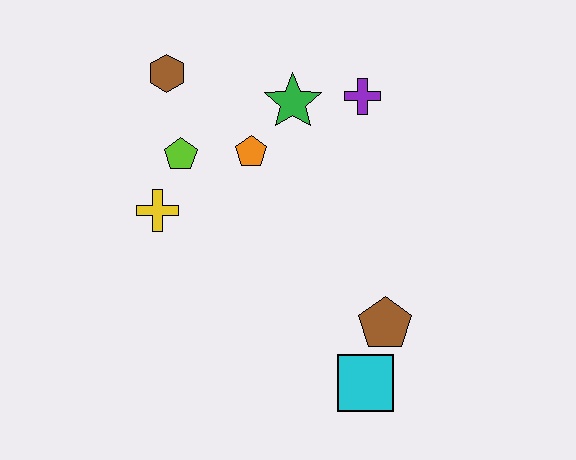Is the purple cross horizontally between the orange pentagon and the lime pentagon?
No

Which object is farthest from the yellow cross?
The cyan square is farthest from the yellow cross.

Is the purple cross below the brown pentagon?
No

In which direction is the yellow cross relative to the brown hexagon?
The yellow cross is below the brown hexagon.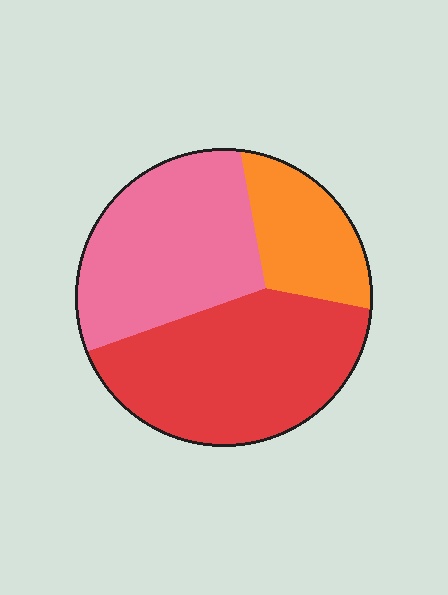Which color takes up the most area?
Red, at roughly 45%.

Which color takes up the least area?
Orange, at roughly 20%.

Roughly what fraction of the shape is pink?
Pink covers 38% of the shape.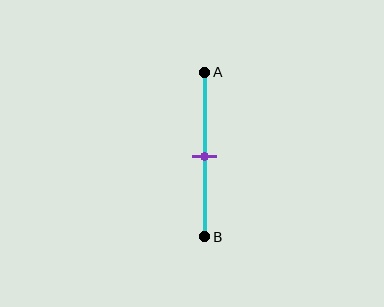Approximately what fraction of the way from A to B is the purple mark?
The purple mark is approximately 50% of the way from A to B.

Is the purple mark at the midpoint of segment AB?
Yes, the mark is approximately at the midpoint.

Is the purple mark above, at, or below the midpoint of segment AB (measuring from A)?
The purple mark is approximately at the midpoint of segment AB.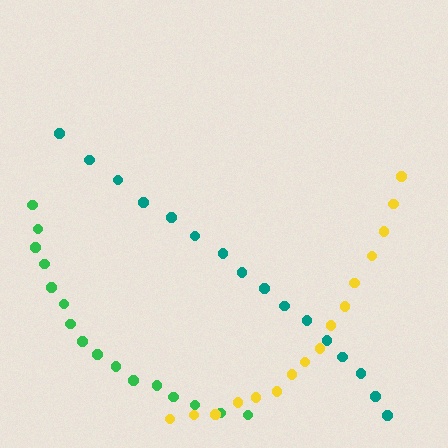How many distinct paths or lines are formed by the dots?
There are 3 distinct paths.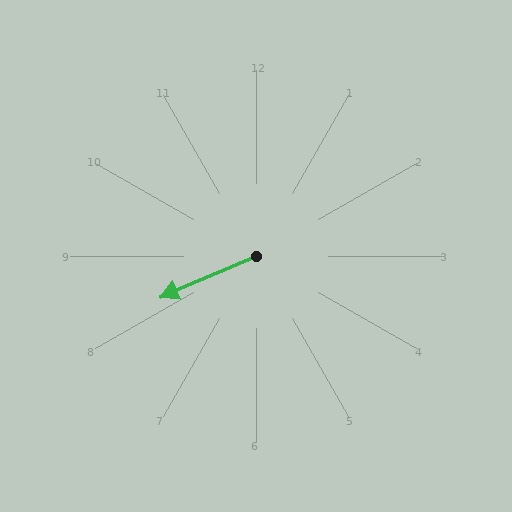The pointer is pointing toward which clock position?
Roughly 8 o'clock.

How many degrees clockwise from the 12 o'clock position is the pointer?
Approximately 247 degrees.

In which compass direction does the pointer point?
Southwest.